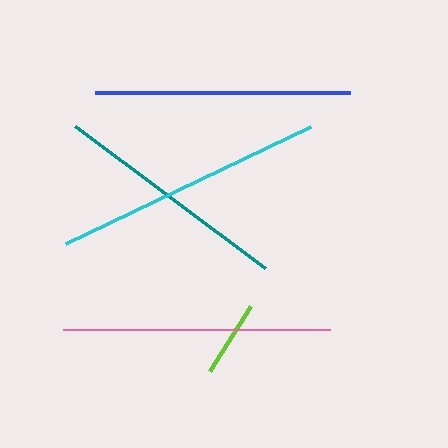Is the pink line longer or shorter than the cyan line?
The cyan line is longer than the pink line.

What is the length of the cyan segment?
The cyan segment is approximately 272 pixels long.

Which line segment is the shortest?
The lime line is the shortest at approximately 77 pixels.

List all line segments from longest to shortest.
From longest to shortest: cyan, pink, blue, teal, lime.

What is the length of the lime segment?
The lime segment is approximately 77 pixels long.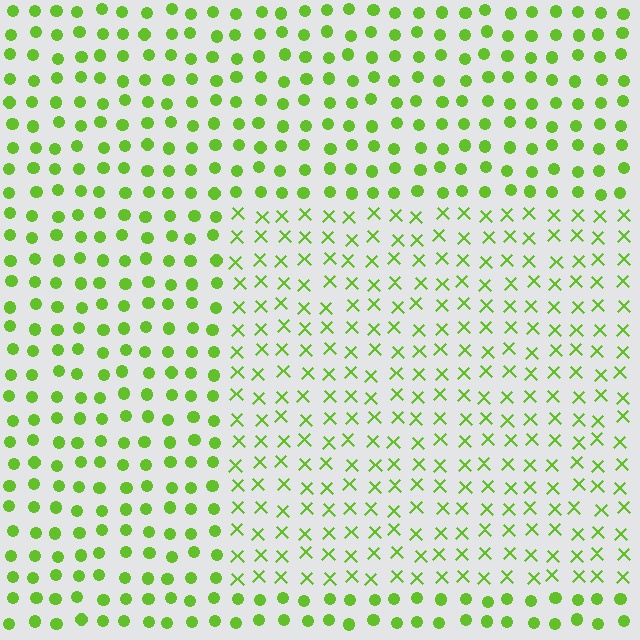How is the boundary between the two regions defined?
The boundary is defined by a change in element shape: X marks inside vs. circles outside. All elements share the same color and spacing.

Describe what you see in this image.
The image is filled with small lime elements arranged in a uniform grid. A rectangle-shaped region contains X marks, while the surrounding area contains circles. The boundary is defined purely by the change in element shape.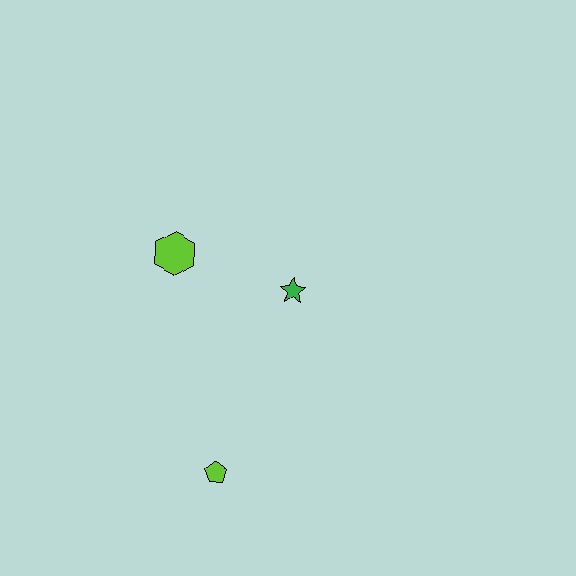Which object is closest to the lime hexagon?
The green star is closest to the lime hexagon.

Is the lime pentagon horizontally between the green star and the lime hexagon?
Yes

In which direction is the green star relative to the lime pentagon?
The green star is above the lime pentagon.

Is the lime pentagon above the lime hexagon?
No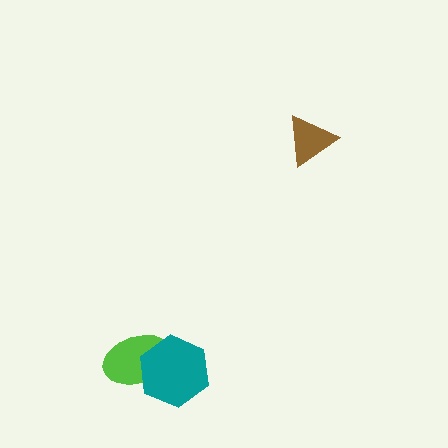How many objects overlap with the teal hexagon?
1 object overlaps with the teal hexagon.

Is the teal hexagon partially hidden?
No, no other shape covers it.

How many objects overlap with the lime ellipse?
1 object overlaps with the lime ellipse.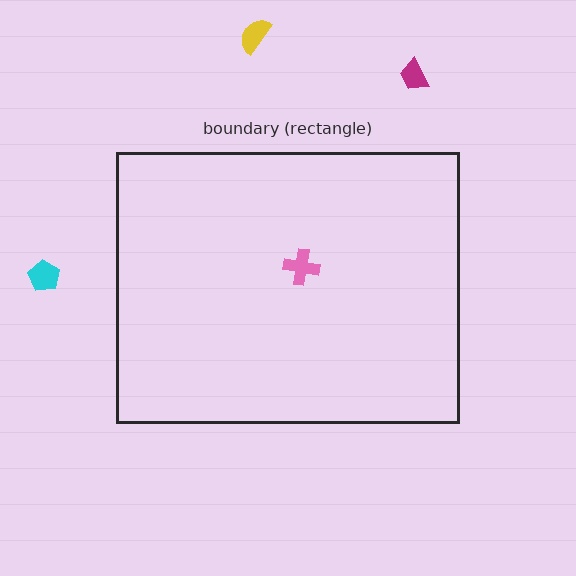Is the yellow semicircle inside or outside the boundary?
Outside.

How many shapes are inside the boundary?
1 inside, 3 outside.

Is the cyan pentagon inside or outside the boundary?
Outside.